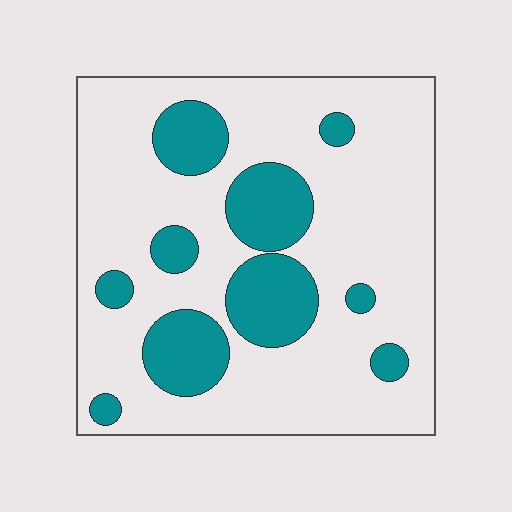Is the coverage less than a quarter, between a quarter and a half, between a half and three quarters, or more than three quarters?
Less than a quarter.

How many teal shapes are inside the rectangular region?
10.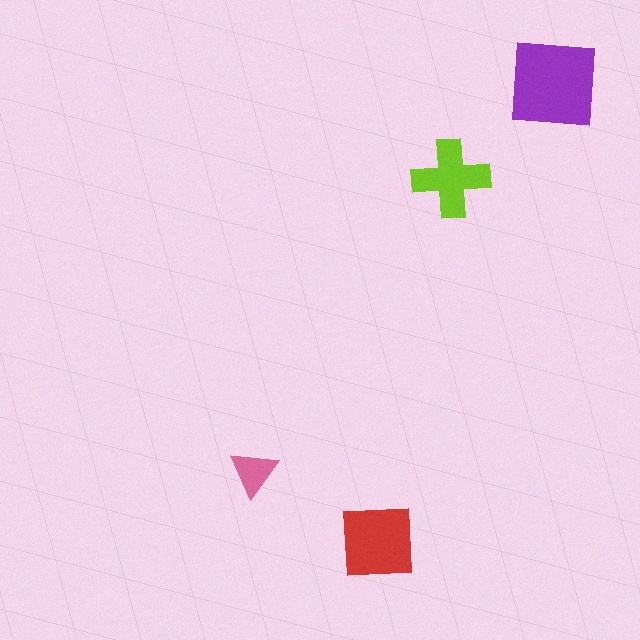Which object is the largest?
The purple square.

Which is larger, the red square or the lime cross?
The red square.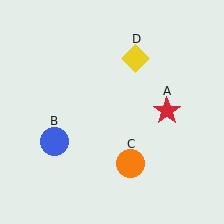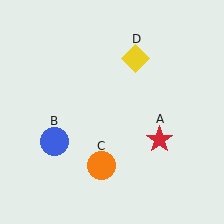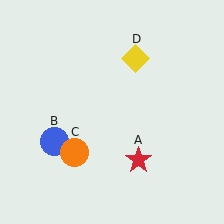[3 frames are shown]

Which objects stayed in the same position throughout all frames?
Blue circle (object B) and yellow diamond (object D) remained stationary.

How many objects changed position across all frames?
2 objects changed position: red star (object A), orange circle (object C).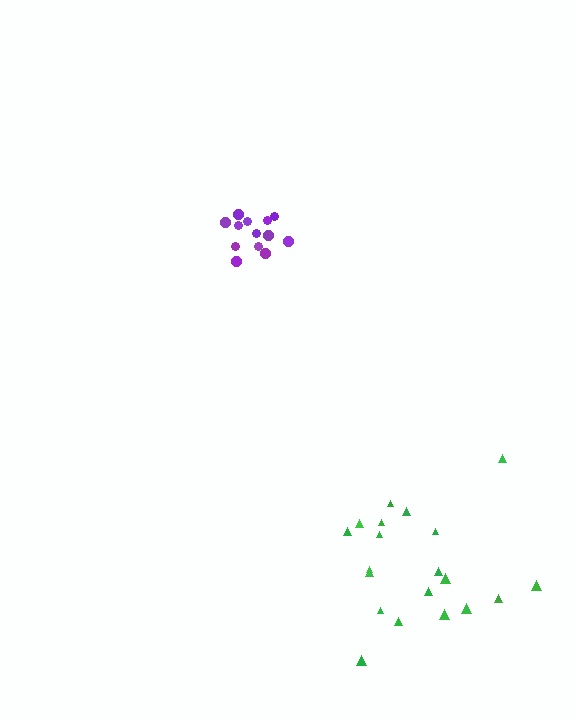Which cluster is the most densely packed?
Purple.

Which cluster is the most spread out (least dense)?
Green.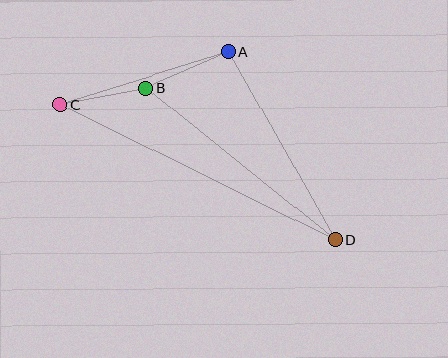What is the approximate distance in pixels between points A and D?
The distance between A and D is approximately 217 pixels.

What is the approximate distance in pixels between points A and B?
The distance between A and B is approximately 90 pixels.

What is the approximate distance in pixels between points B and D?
The distance between B and D is approximately 243 pixels.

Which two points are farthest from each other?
Points C and D are farthest from each other.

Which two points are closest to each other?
Points B and C are closest to each other.